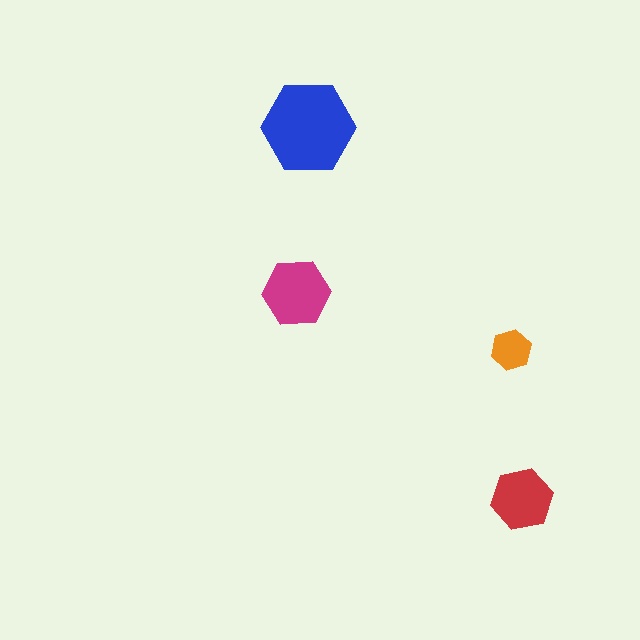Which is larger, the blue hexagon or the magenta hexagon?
The blue one.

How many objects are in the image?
There are 4 objects in the image.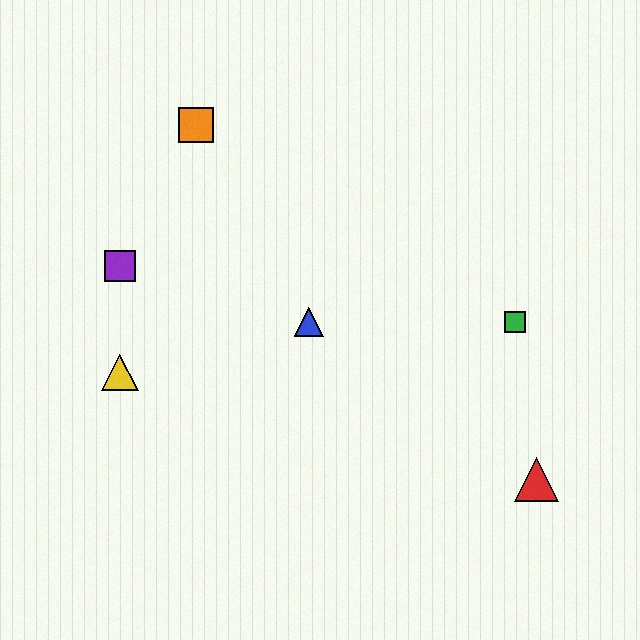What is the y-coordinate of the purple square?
The purple square is at y≈266.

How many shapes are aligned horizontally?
2 shapes (the blue triangle, the green square) are aligned horizontally.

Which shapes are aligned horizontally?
The blue triangle, the green square are aligned horizontally.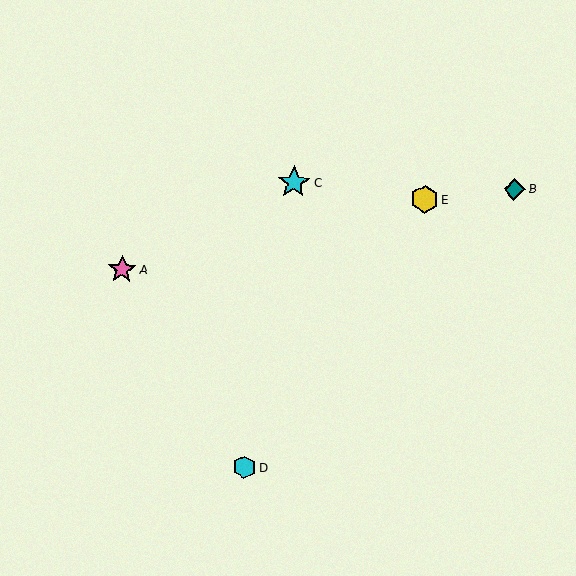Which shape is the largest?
The cyan star (labeled C) is the largest.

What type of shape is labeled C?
Shape C is a cyan star.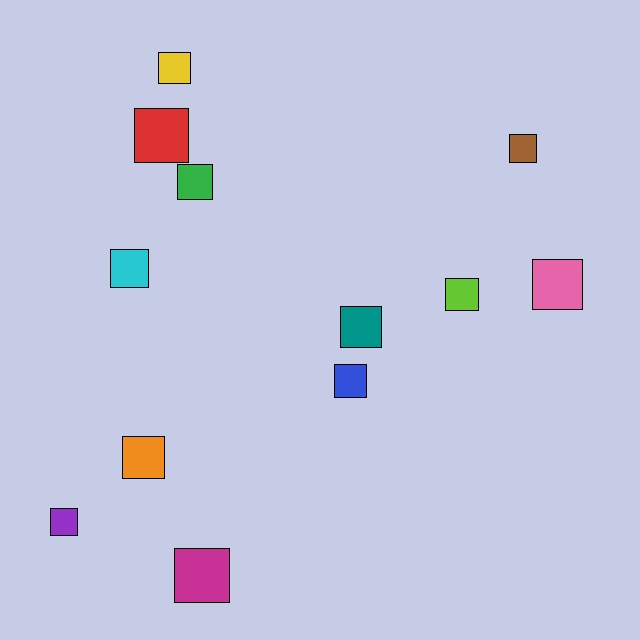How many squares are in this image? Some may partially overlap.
There are 12 squares.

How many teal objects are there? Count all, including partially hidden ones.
There is 1 teal object.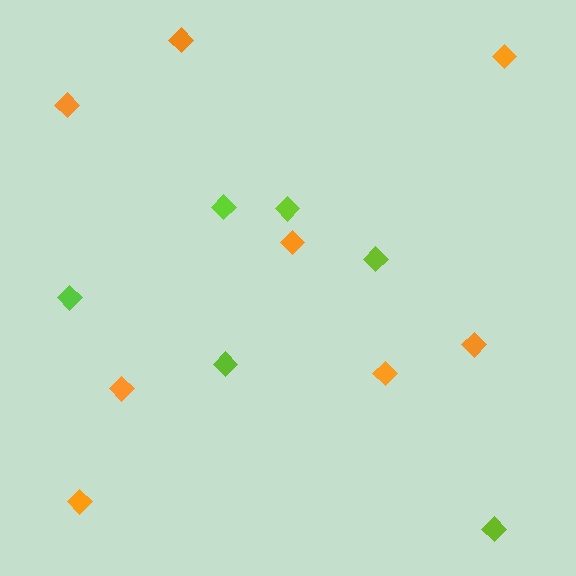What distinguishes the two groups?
There are 2 groups: one group of orange diamonds (8) and one group of lime diamonds (6).